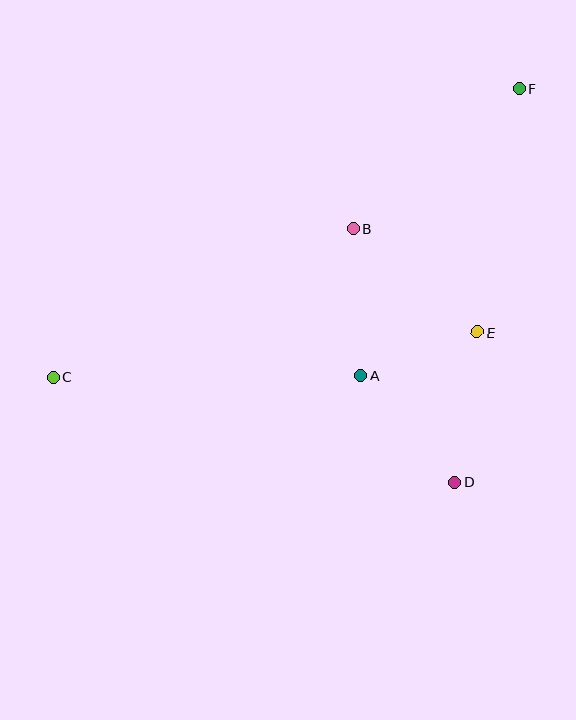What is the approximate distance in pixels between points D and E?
The distance between D and E is approximately 152 pixels.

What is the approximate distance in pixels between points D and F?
The distance between D and F is approximately 399 pixels.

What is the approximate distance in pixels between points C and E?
The distance between C and E is approximately 427 pixels.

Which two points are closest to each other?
Points A and E are closest to each other.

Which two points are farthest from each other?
Points C and F are farthest from each other.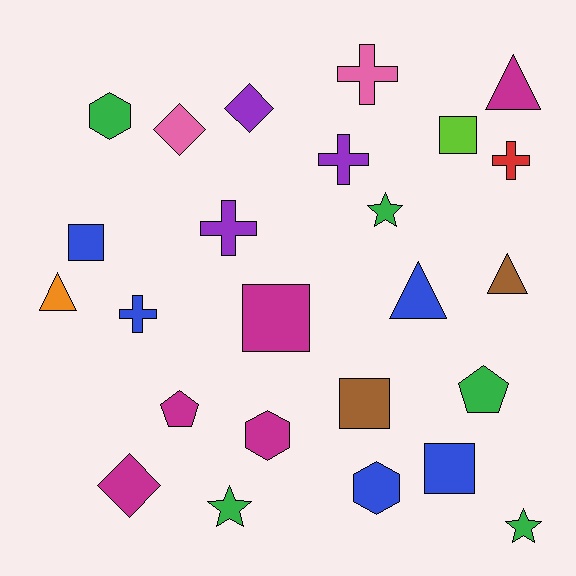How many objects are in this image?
There are 25 objects.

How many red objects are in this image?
There is 1 red object.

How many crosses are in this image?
There are 5 crosses.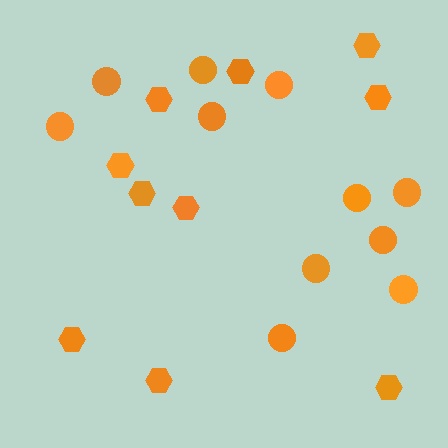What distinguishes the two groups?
There are 2 groups: one group of circles (11) and one group of hexagons (10).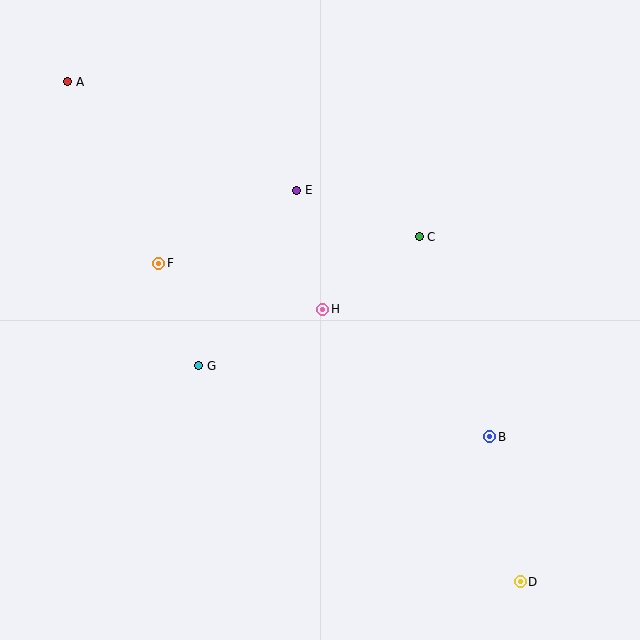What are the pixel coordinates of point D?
Point D is at (520, 582).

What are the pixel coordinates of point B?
Point B is at (490, 437).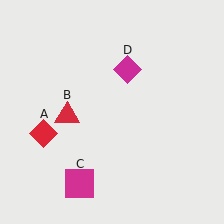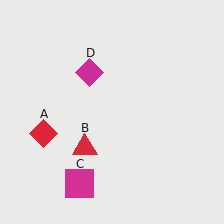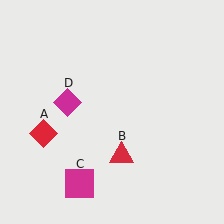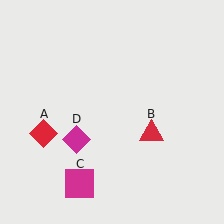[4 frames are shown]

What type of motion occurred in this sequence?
The red triangle (object B), magenta diamond (object D) rotated counterclockwise around the center of the scene.